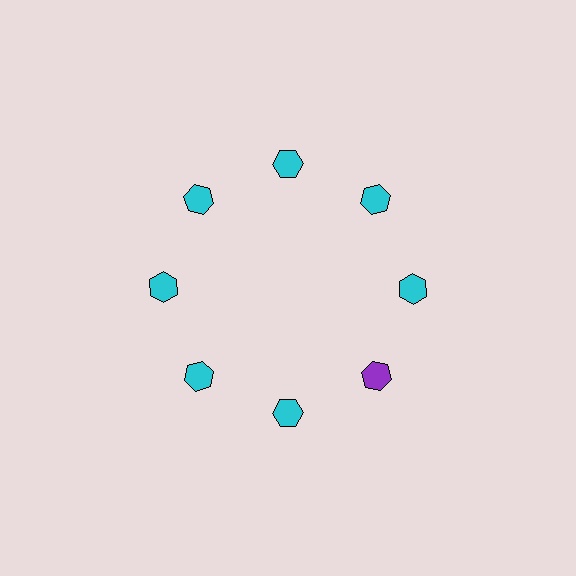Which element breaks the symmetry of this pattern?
The purple hexagon at roughly the 4 o'clock position breaks the symmetry. All other shapes are cyan hexagons.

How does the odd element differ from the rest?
It has a different color: purple instead of cyan.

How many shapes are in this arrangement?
There are 8 shapes arranged in a ring pattern.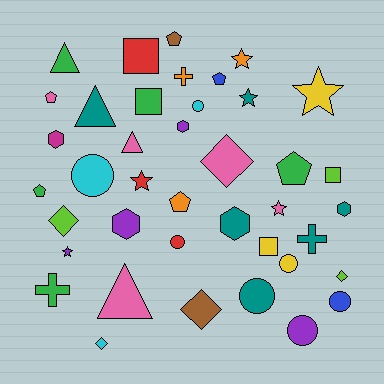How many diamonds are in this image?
There are 5 diamonds.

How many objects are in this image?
There are 40 objects.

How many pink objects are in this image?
There are 5 pink objects.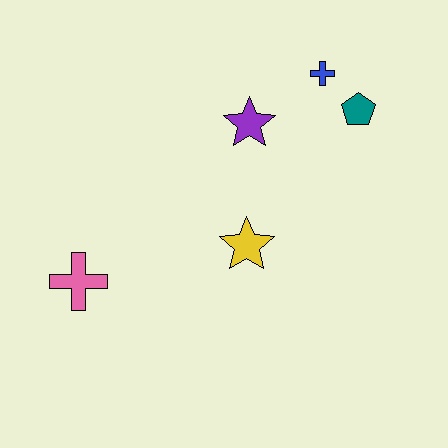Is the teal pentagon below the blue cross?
Yes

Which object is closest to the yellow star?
The purple star is closest to the yellow star.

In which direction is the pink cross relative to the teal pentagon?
The pink cross is to the left of the teal pentagon.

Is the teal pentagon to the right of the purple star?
Yes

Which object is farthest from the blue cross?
The pink cross is farthest from the blue cross.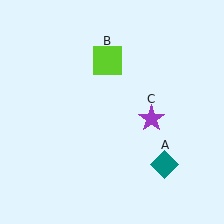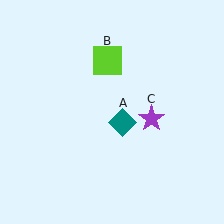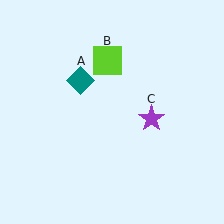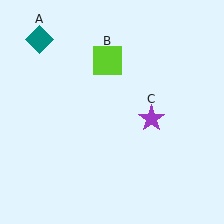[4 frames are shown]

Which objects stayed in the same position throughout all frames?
Lime square (object B) and purple star (object C) remained stationary.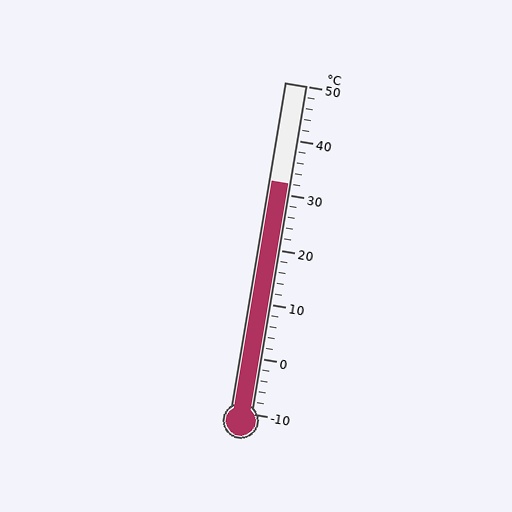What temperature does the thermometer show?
The thermometer shows approximately 32°C.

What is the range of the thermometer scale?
The thermometer scale ranges from -10°C to 50°C.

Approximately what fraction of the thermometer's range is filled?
The thermometer is filled to approximately 70% of its range.